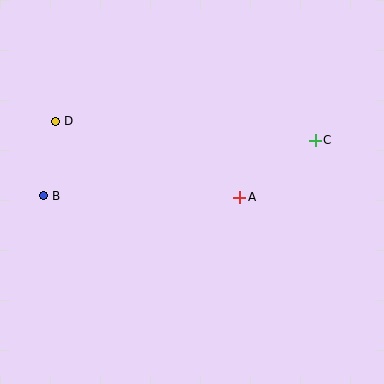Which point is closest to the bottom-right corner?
Point A is closest to the bottom-right corner.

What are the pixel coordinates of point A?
Point A is at (240, 197).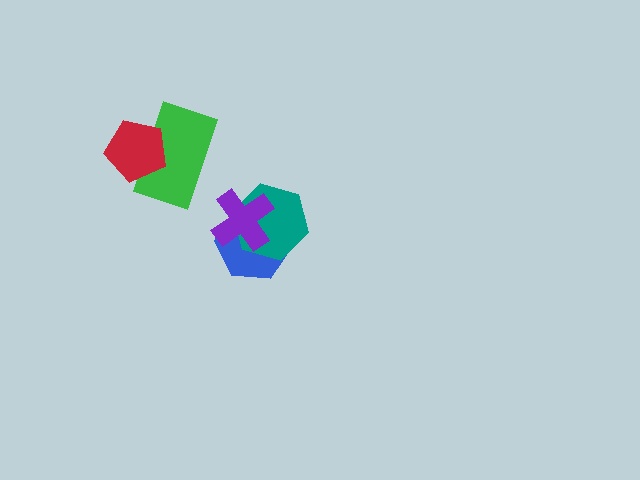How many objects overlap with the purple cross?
2 objects overlap with the purple cross.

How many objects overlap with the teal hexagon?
2 objects overlap with the teal hexagon.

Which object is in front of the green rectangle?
The red pentagon is in front of the green rectangle.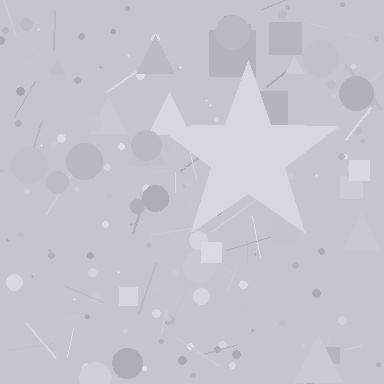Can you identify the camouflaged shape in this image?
The camouflaged shape is a star.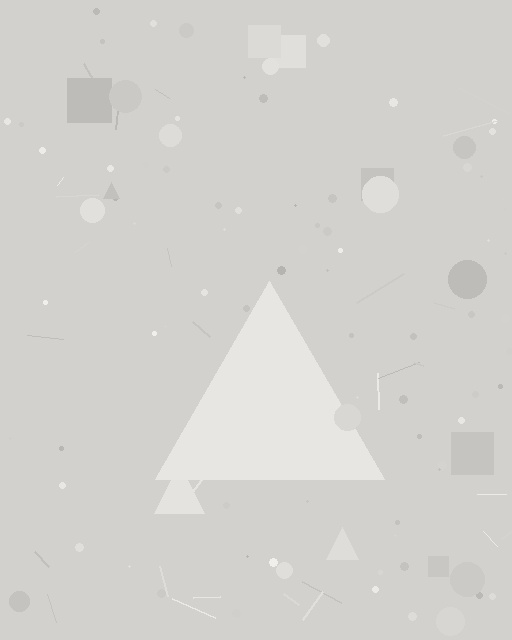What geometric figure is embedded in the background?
A triangle is embedded in the background.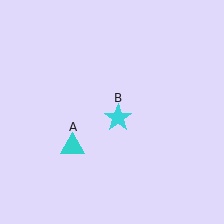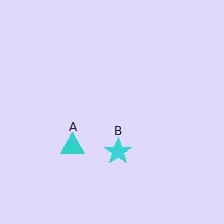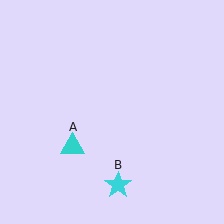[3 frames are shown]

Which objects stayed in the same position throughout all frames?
Cyan triangle (object A) remained stationary.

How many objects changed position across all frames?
1 object changed position: cyan star (object B).